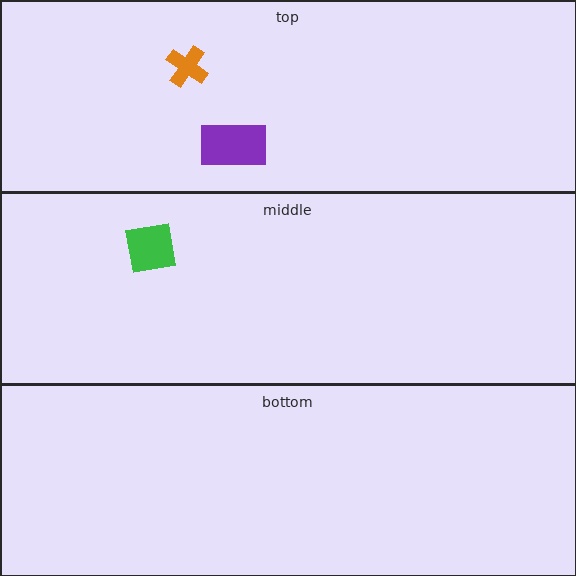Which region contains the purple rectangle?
The top region.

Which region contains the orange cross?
The top region.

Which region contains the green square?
The middle region.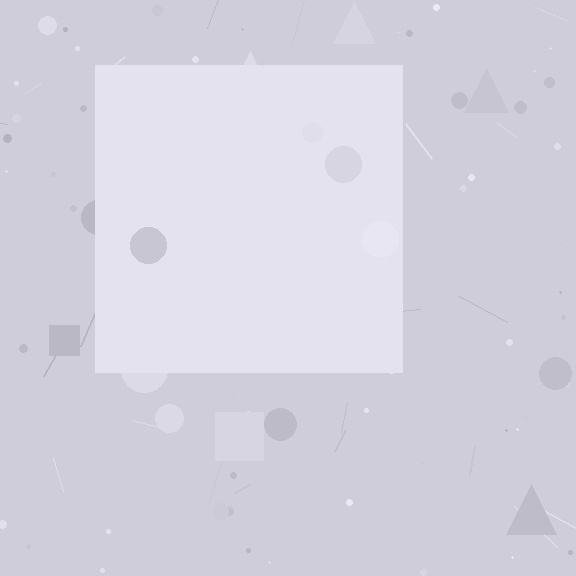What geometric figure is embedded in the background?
A square is embedded in the background.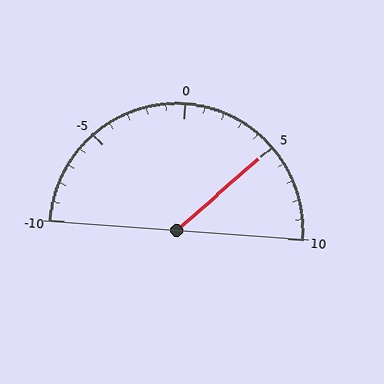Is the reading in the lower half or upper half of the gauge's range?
The reading is in the upper half of the range (-10 to 10).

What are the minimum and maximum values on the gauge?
The gauge ranges from -10 to 10.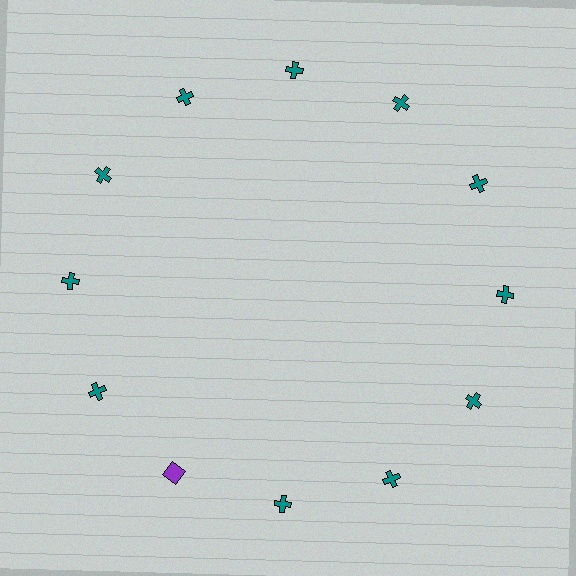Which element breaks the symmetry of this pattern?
The purple square at roughly the 7 o'clock position breaks the symmetry. All other shapes are teal crosses.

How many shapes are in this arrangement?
There are 12 shapes arranged in a ring pattern.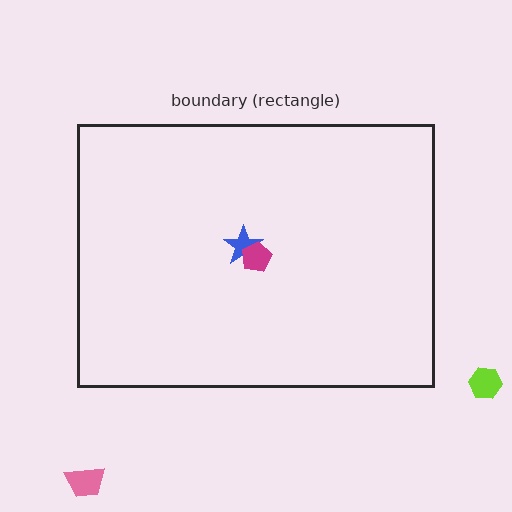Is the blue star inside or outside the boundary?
Inside.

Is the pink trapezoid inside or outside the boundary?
Outside.